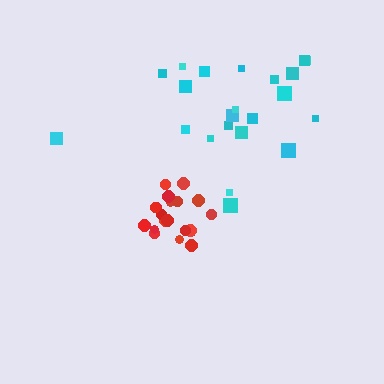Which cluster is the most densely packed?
Red.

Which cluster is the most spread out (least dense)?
Cyan.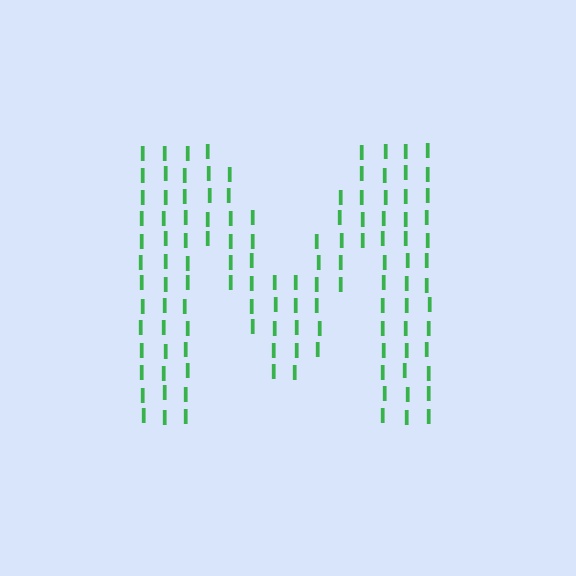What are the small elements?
The small elements are letter I's.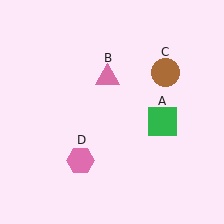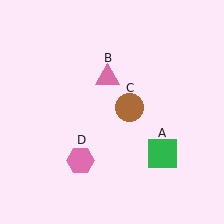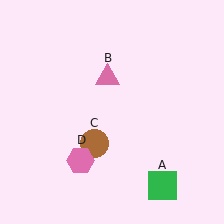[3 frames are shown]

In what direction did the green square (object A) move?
The green square (object A) moved down.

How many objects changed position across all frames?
2 objects changed position: green square (object A), brown circle (object C).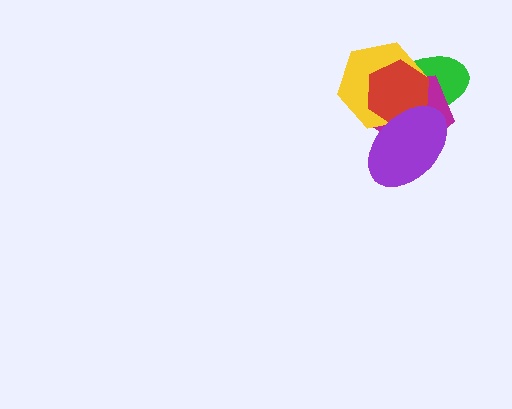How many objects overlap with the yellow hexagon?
4 objects overlap with the yellow hexagon.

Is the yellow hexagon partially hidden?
Yes, it is partially covered by another shape.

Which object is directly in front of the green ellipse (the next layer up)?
The magenta pentagon is directly in front of the green ellipse.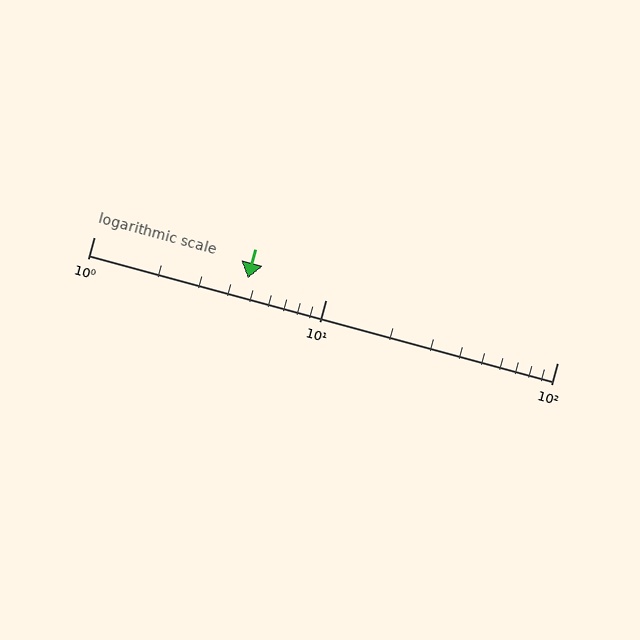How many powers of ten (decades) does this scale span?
The scale spans 2 decades, from 1 to 100.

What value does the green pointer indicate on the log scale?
The pointer indicates approximately 4.6.